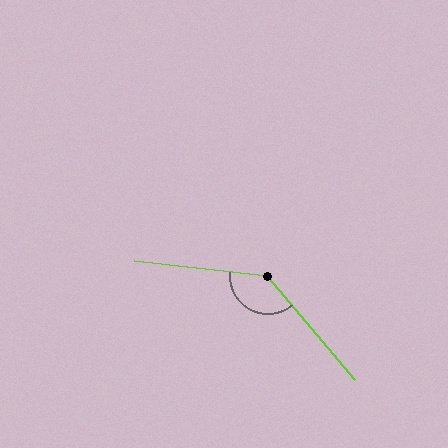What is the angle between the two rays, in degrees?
Approximately 136 degrees.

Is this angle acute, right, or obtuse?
It is obtuse.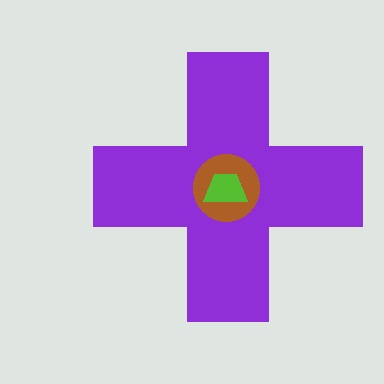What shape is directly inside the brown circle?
The lime trapezoid.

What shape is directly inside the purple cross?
The brown circle.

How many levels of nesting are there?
3.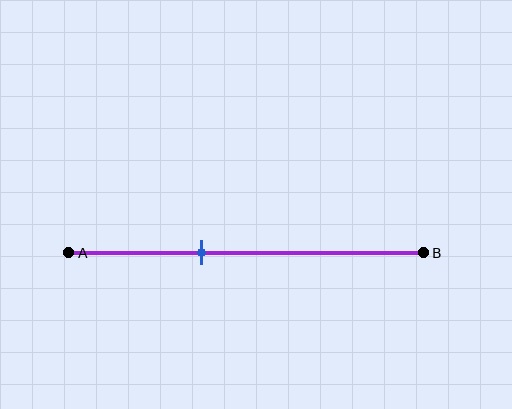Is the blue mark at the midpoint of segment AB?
No, the mark is at about 35% from A, not at the 50% midpoint.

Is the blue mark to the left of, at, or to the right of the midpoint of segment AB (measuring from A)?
The blue mark is to the left of the midpoint of segment AB.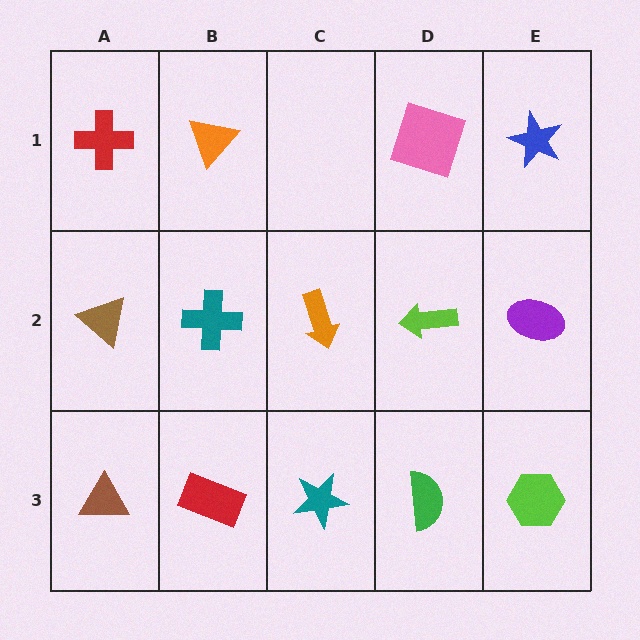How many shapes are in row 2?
5 shapes.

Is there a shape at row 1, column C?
No, that cell is empty.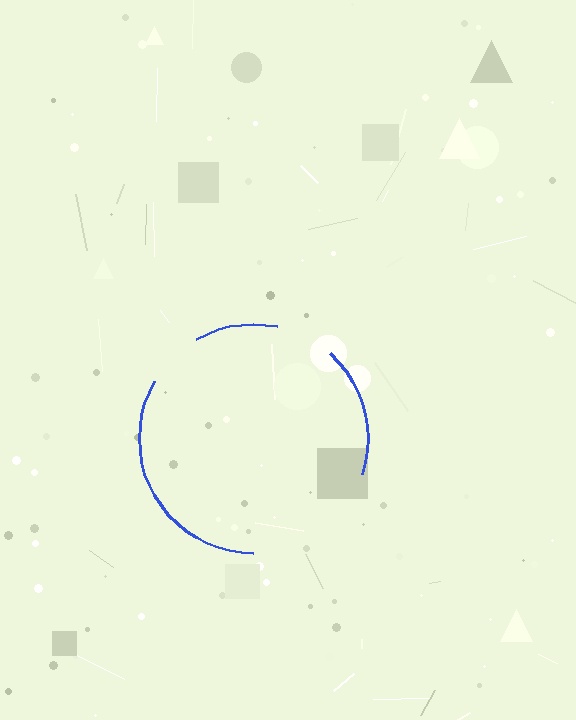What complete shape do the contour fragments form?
The contour fragments form a circle.